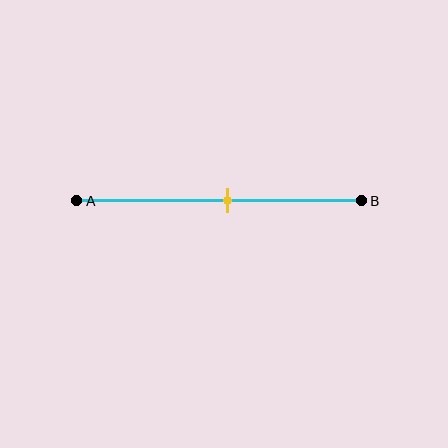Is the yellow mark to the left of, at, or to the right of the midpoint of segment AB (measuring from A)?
The yellow mark is approximately at the midpoint of segment AB.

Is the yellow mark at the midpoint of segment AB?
Yes, the mark is approximately at the midpoint.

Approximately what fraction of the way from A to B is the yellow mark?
The yellow mark is approximately 55% of the way from A to B.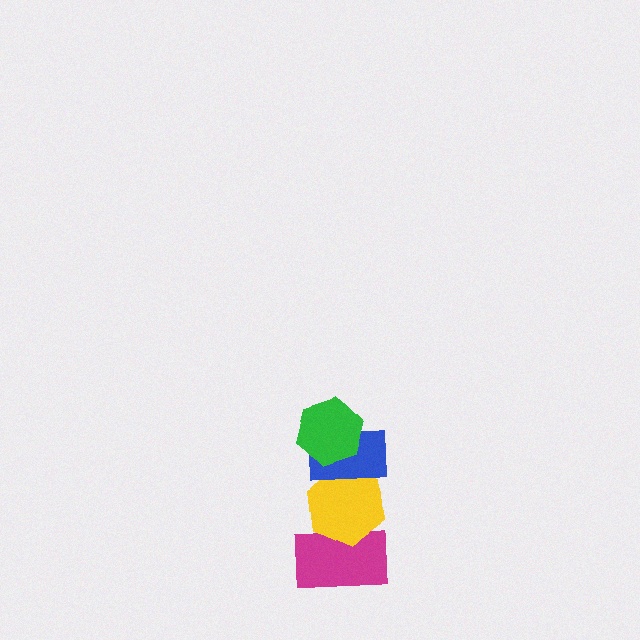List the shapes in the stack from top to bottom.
From top to bottom: the green hexagon, the blue rectangle, the yellow hexagon, the magenta rectangle.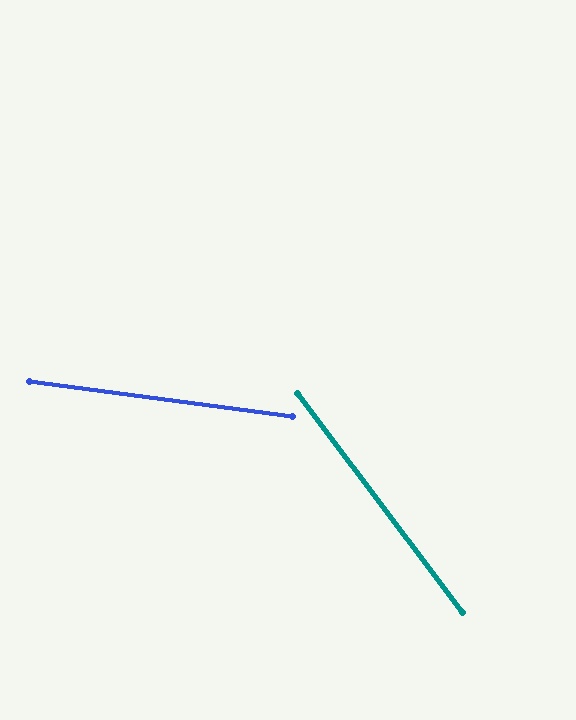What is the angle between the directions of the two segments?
Approximately 46 degrees.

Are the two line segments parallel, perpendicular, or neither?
Neither parallel nor perpendicular — they differ by about 46°.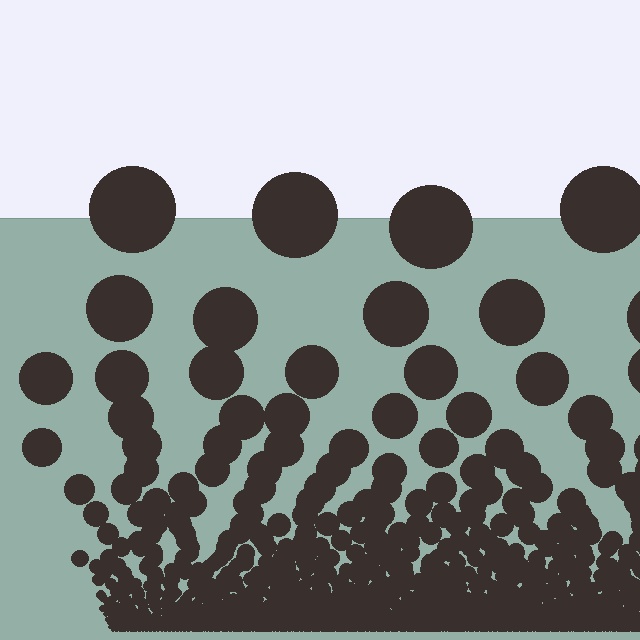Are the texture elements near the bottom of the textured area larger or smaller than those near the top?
Smaller. The gradient is inverted — elements near the bottom are smaller and denser.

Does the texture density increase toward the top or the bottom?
Density increases toward the bottom.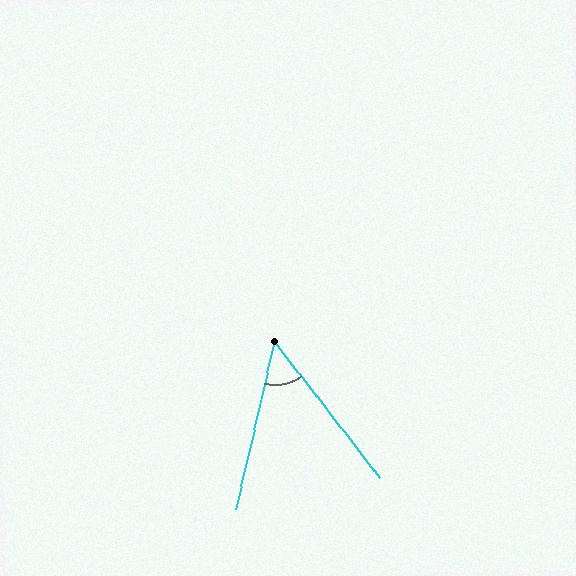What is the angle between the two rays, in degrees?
Approximately 51 degrees.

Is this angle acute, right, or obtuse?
It is acute.